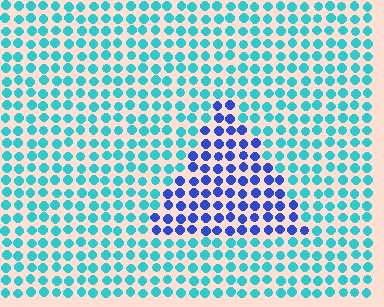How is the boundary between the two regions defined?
The boundary is defined purely by a slight shift in hue (about 50 degrees). Spacing, size, and orientation are identical on both sides.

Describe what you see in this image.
The image is filled with small cyan elements in a uniform arrangement. A triangle-shaped region is visible where the elements are tinted to a slightly different hue, forming a subtle color boundary.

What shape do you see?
I see a triangle.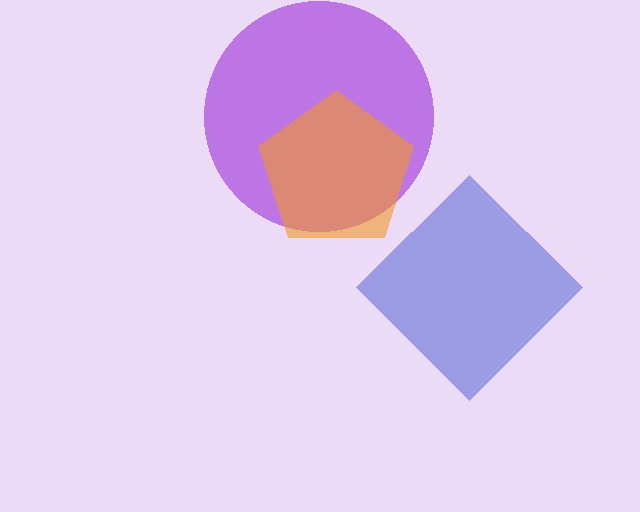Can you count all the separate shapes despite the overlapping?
Yes, there are 3 separate shapes.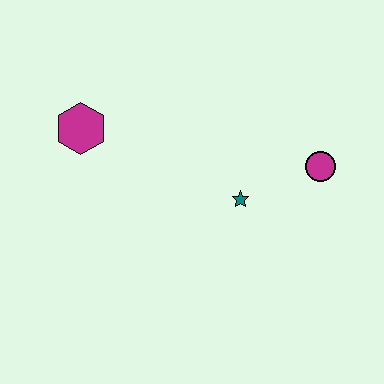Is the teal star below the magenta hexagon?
Yes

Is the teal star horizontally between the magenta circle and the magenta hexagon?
Yes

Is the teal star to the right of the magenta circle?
No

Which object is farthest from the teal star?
The magenta hexagon is farthest from the teal star.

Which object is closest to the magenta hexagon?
The teal star is closest to the magenta hexagon.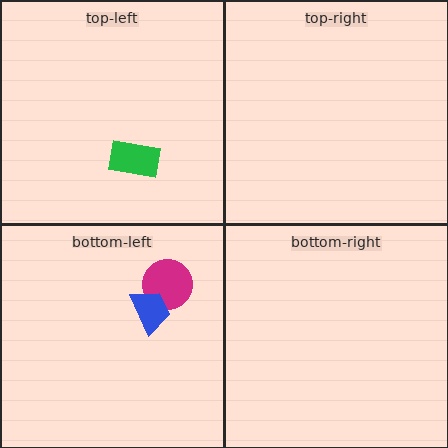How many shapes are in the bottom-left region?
2.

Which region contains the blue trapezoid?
The bottom-left region.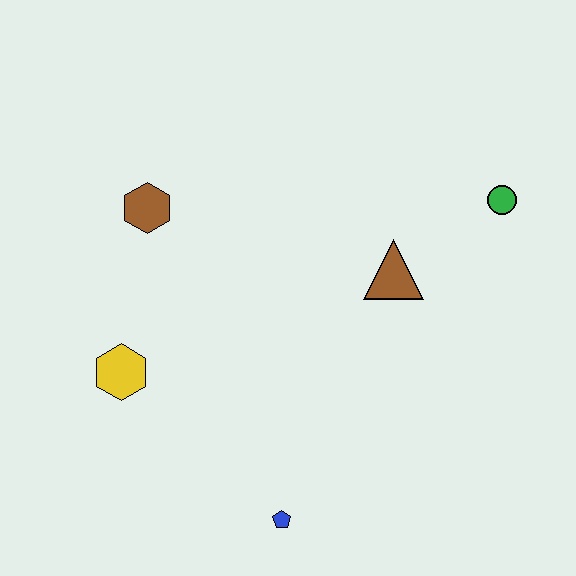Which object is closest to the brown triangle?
The green circle is closest to the brown triangle.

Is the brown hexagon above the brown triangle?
Yes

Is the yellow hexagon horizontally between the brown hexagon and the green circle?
No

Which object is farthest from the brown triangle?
The yellow hexagon is farthest from the brown triangle.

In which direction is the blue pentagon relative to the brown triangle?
The blue pentagon is below the brown triangle.